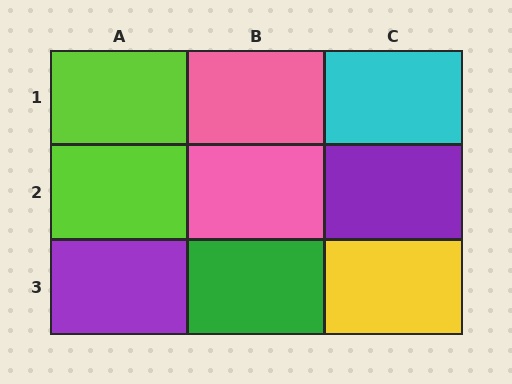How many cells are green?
1 cell is green.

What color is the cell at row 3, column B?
Green.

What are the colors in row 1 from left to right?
Lime, pink, cyan.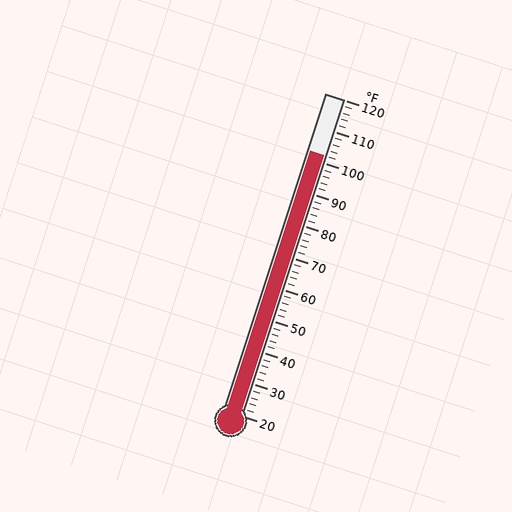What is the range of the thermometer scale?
The thermometer scale ranges from 20°F to 120°F.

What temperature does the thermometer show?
The thermometer shows approximately 102°F.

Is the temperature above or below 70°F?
The temperature is above 70°F.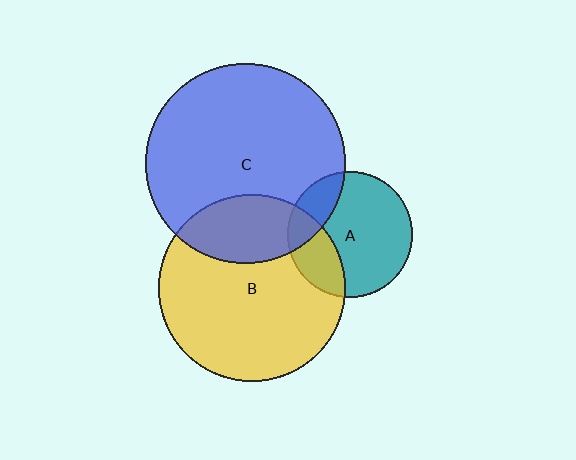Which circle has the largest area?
Circle C (blue).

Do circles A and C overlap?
Yes.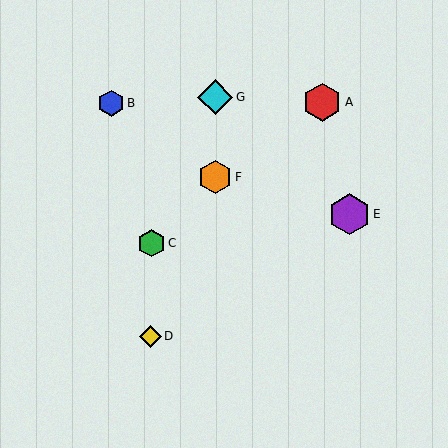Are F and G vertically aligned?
Yes, both are at x≈215.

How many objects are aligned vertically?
2 objects (F, G) are aligned vertically.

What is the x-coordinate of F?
Object F is at x≈215.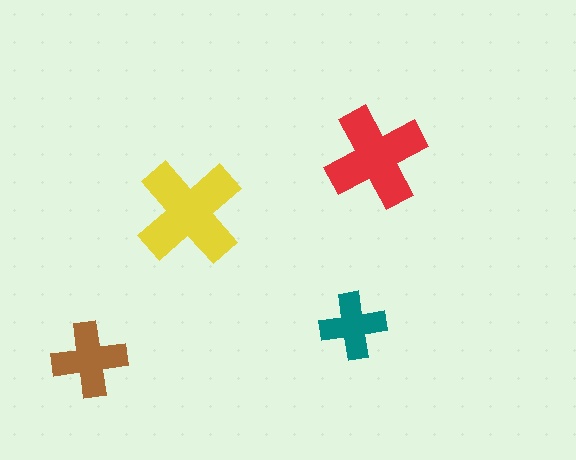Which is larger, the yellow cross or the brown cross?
The yellow one.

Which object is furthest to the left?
The brown cross is leftmost.